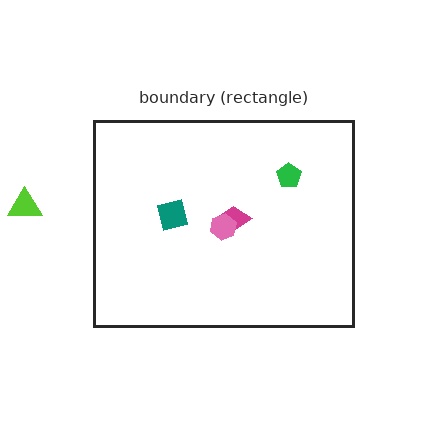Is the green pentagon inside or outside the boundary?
Inside.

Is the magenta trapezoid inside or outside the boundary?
Inside.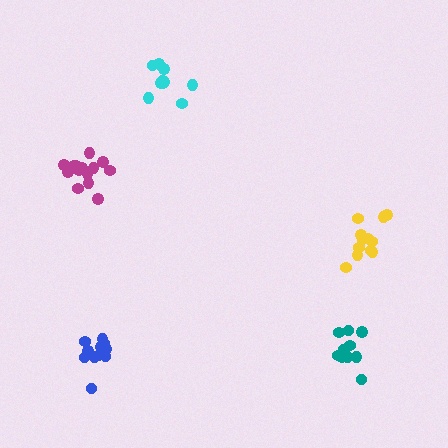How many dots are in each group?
Group 1: 15 dots, Group 2: 12 dots, Group 3: 12 dots, Group 4: 10 dots, Group 5: 10 dots (59 total).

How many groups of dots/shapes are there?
There are 5 groups.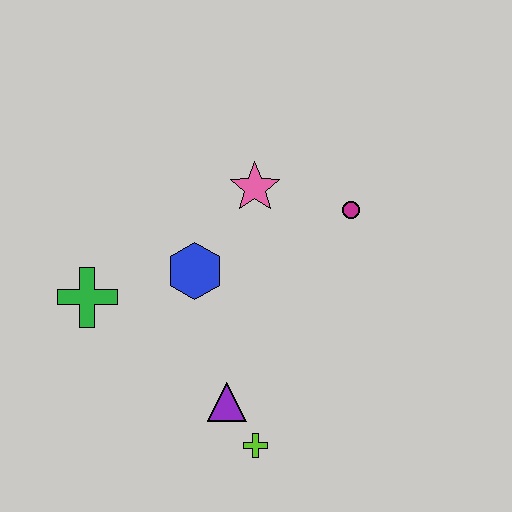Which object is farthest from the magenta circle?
The green cross is farthest from the magenta circle.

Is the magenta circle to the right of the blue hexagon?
Yes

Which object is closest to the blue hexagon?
The pink star is closest to the blue hexagon.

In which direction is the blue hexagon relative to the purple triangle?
The blue hexagon is above the purple triangle.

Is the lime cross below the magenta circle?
Yes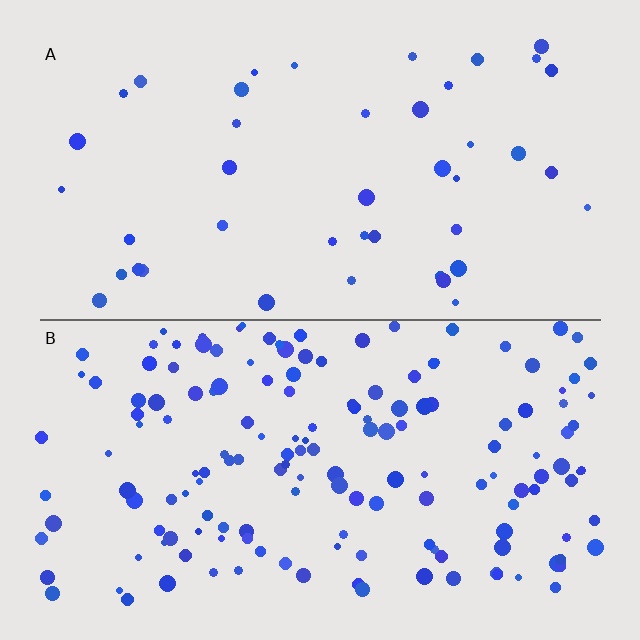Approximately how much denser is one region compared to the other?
Approximately 3.7× — region B over region A.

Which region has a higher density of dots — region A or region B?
B (the bottom).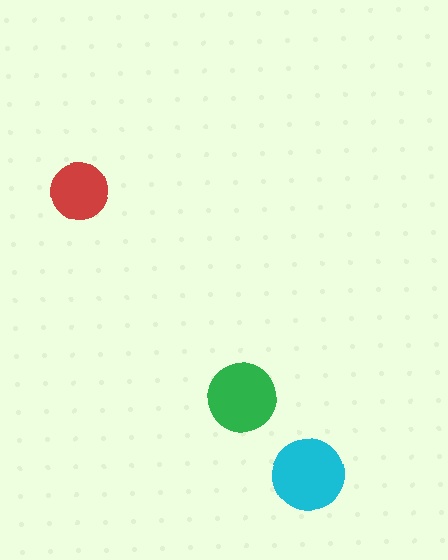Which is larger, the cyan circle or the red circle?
The cyan one.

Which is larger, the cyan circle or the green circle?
The cyan one.